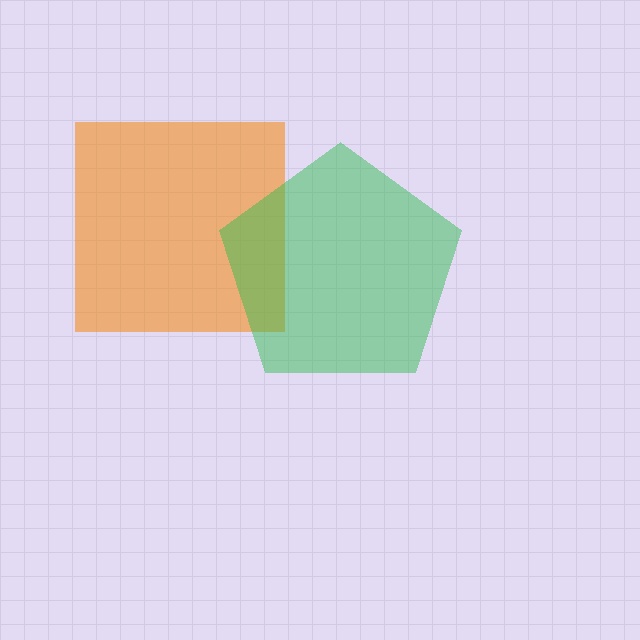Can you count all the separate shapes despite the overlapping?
Yes, there are 2 separate shapes.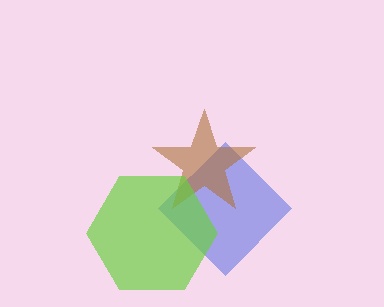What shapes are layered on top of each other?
The layered shapes are: a blue diamond, a brown star, a lime hexagon.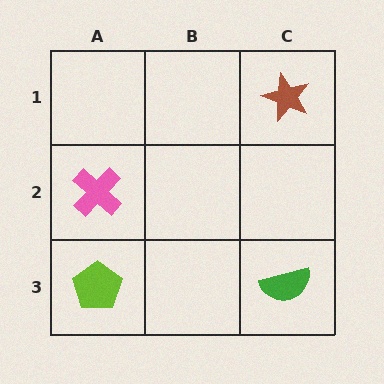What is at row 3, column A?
A lime pentagon.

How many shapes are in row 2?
1 shape.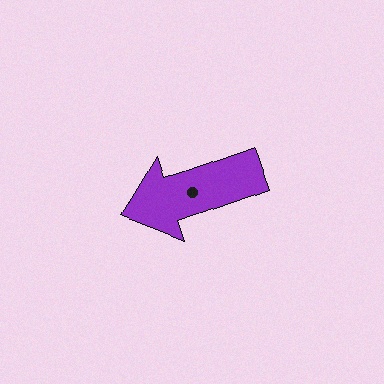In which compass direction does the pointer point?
West.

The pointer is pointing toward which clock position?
Roughly 8 o'clock.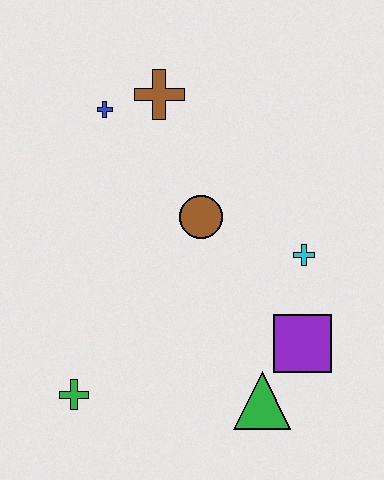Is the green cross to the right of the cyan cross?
No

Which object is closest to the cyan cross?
The purple square is closest to the cyan cross.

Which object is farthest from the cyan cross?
The green cross is farthest from the cyan cross.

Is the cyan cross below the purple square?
No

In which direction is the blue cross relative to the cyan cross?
The blue cross is to the left of the cyan cross.